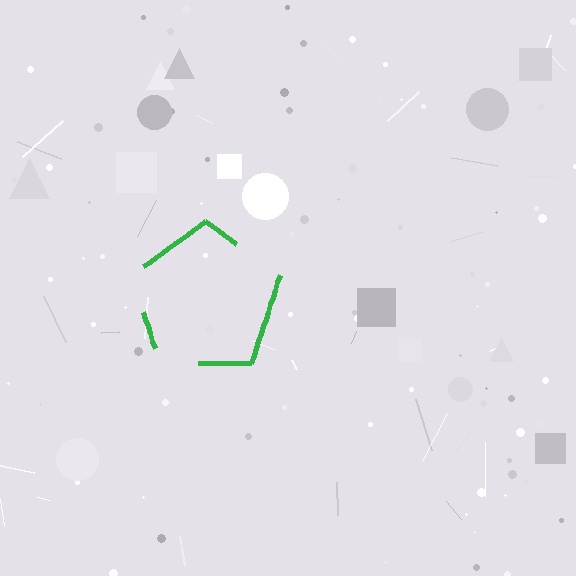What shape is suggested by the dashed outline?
The dashed outline suggests a pentagon.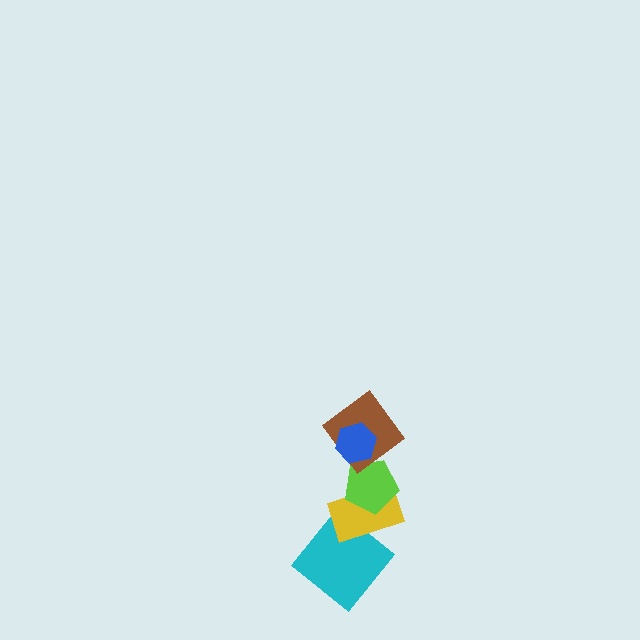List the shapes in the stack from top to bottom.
From top to bottom: the blue hexagon, the brown diamond, the lime pentagon, the yellow rectangle, the cyan diamond.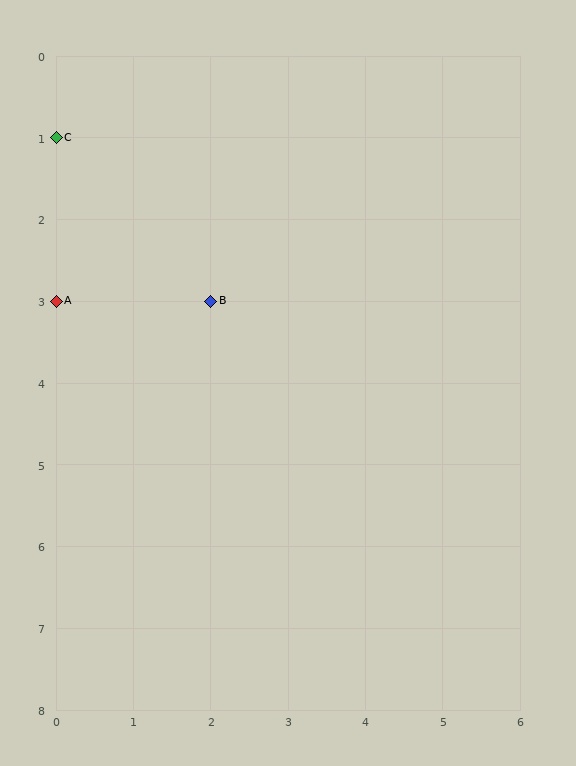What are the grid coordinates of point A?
Point A is at grid coordinates (0, 3).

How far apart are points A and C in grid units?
Points A and C are 2 rows apart.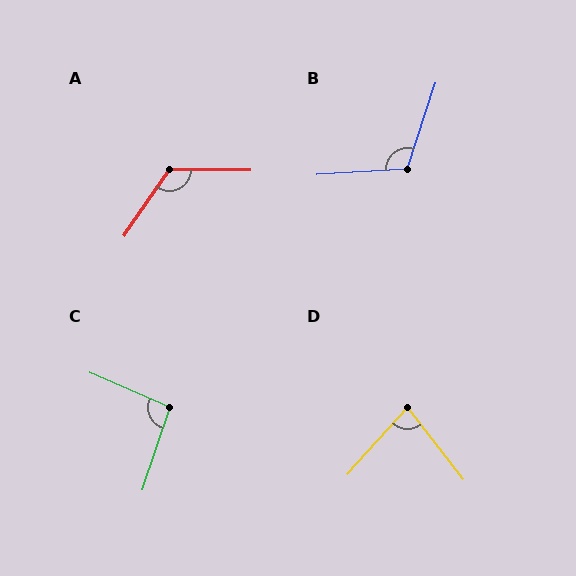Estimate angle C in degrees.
Approximately 95 degrees.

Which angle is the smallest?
D, at approximately 79 degrees.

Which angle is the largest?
A, at approximately 124 degrees.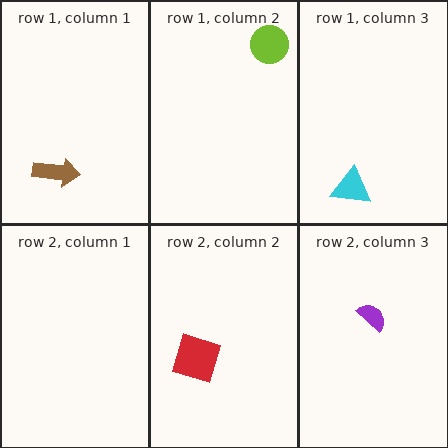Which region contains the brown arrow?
The row 1, column 1 region.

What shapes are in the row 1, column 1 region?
The brown arrow.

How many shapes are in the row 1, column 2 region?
1.